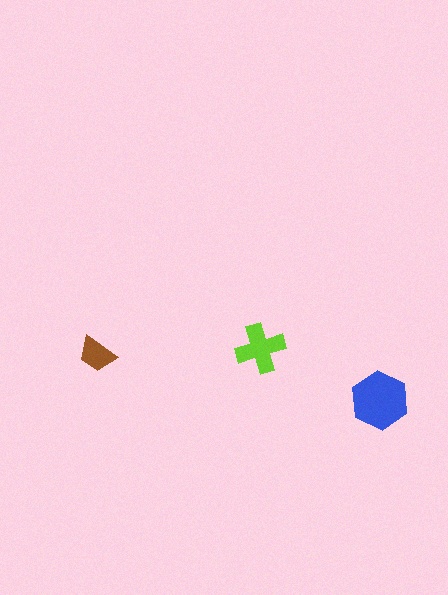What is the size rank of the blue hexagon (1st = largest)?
1st.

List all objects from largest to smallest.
The blue hexagon, the lime cross, the brown trapezoid.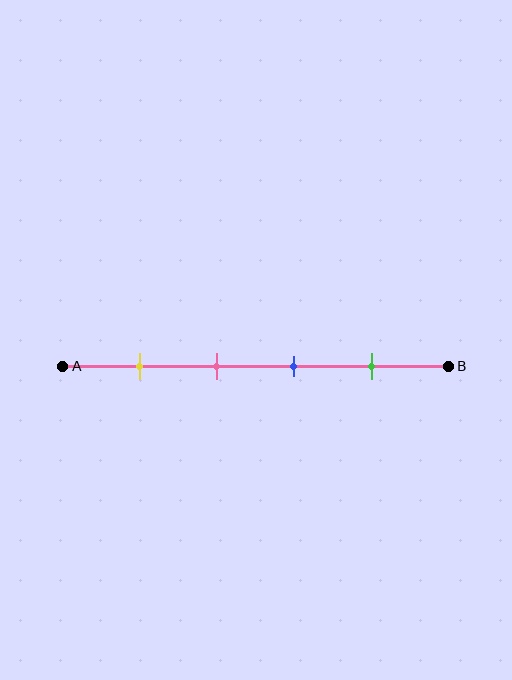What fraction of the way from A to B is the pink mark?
The pink mark is approximately 40% (0.4) of the way from A to B.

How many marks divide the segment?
There are 4 marks dividing the segment.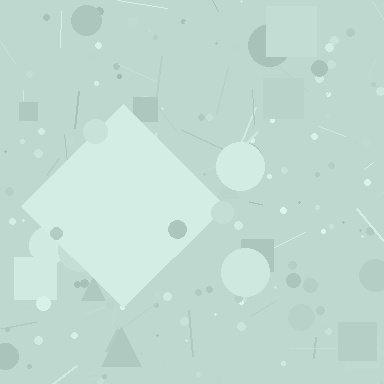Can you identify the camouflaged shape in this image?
The camouflaged shape is a diamond.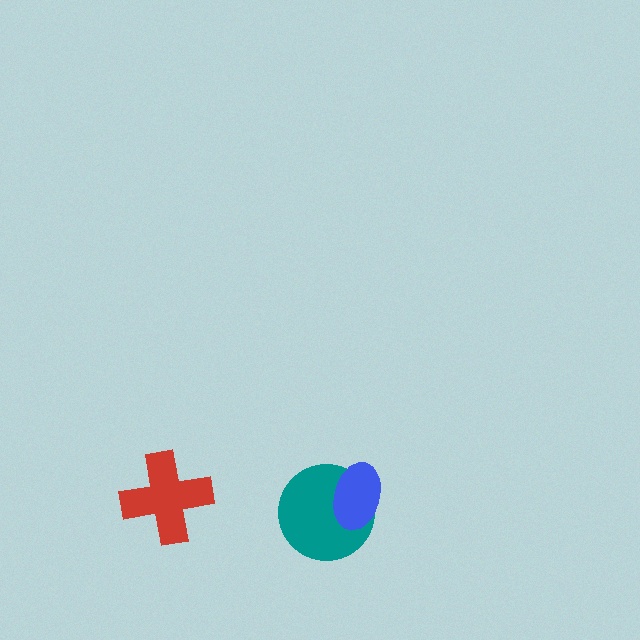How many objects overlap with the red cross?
0 objects overlap with the red cross.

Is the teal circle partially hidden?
Yes, it is partially covered by another shape.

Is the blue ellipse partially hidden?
No, no other shape covers it.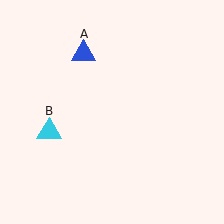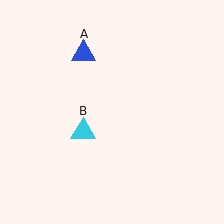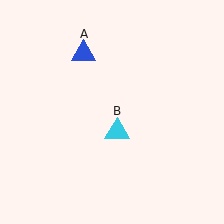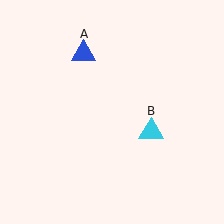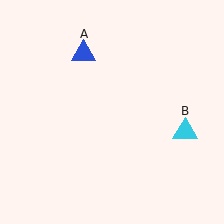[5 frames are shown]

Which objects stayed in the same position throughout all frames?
Blue triangle (object A) remained stationary.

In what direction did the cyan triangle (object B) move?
The cyan triangle (object B) moved right.